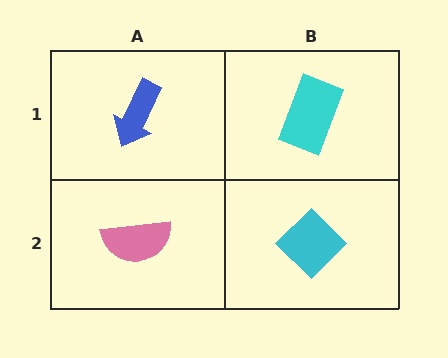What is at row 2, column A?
A pink semicircle.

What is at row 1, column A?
A blue arrow.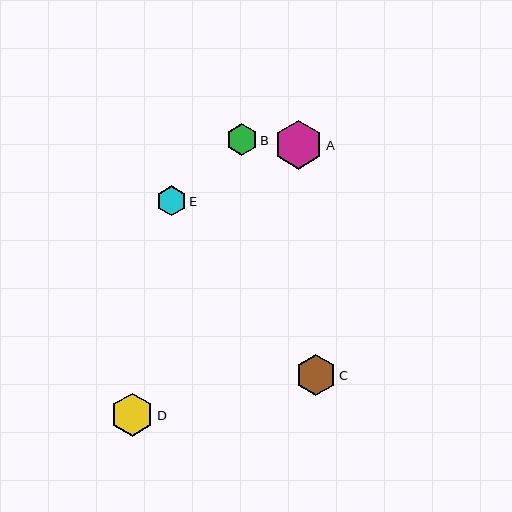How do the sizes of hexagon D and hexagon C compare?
Hexagon D and hexagon C are approximately the same size.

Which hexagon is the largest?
Hexagon A is the largest with a size of approximately 49 pixels.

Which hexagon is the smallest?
Hexagon E is the smallest with a size of approximately 30 pixels.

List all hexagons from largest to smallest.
From largest to smallest: A, D, C, B, E.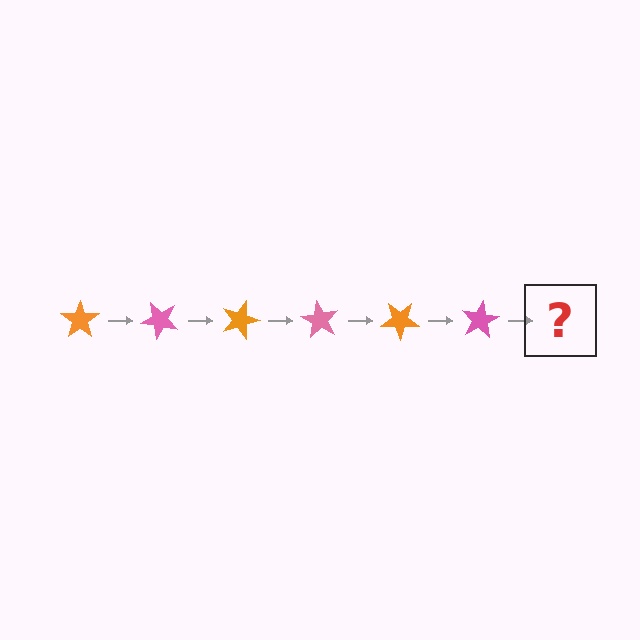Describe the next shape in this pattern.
It should be an orange star, rotated 270 degrees from the start.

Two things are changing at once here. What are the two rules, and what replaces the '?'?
The two rules are that it rotates 45 degrees each step and the color cycles through orange and pink. The '?' should be an orange star, rotated 270 degrees from the start.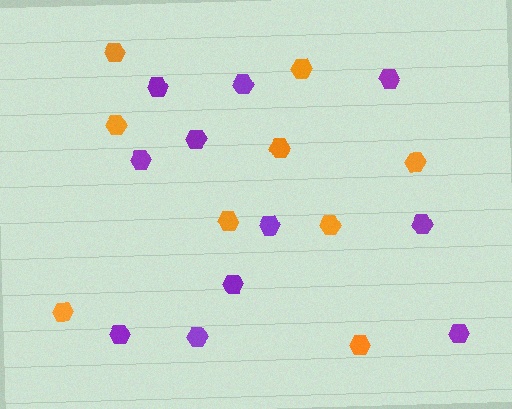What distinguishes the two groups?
There are 2 groups: one group of orange hexagons (9) and one group of purple hexagons (11).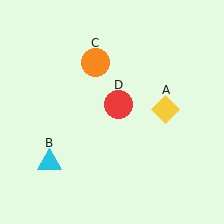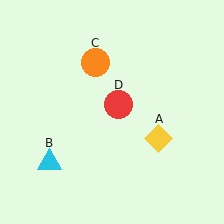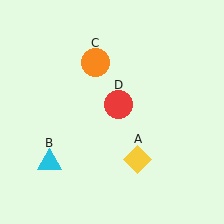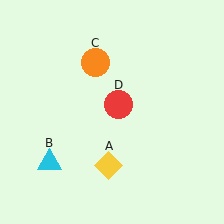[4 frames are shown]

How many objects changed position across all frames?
1 object changed position: yellow diamond (object A).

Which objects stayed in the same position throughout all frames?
Cyan triangle (object B) and orange circle (object C) and red circle (object D) remained stationary.